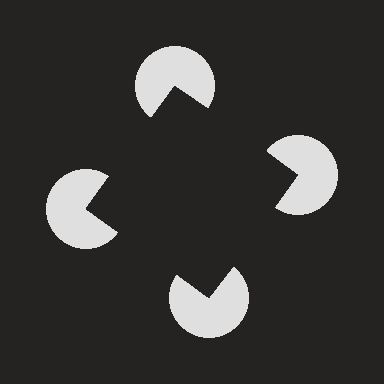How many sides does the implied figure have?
4 sides.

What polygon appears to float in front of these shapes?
An illusory square — its edges are inferred from the aligned wedge cuts in the pac-man discs, not physically drawn.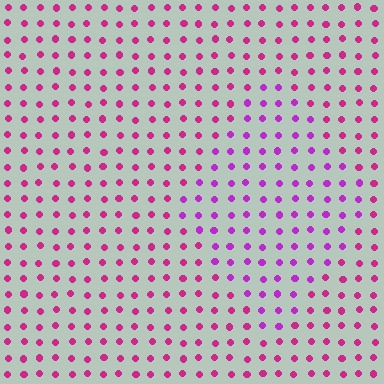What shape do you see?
I see a diamond.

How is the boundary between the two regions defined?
The boundary is defined purely by a slight shift in hue (about 30 degrees). Spacing, size, and orientation are identical on both sides.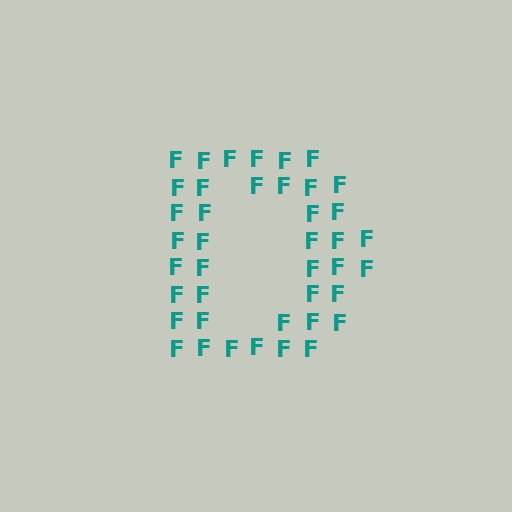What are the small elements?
The small elements are letter F's.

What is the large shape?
The large shape is the letter D.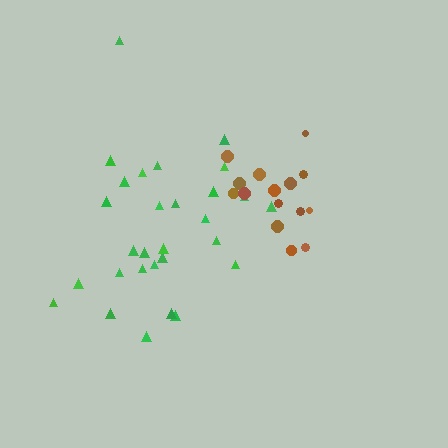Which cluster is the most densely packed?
Brown.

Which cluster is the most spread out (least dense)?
Green.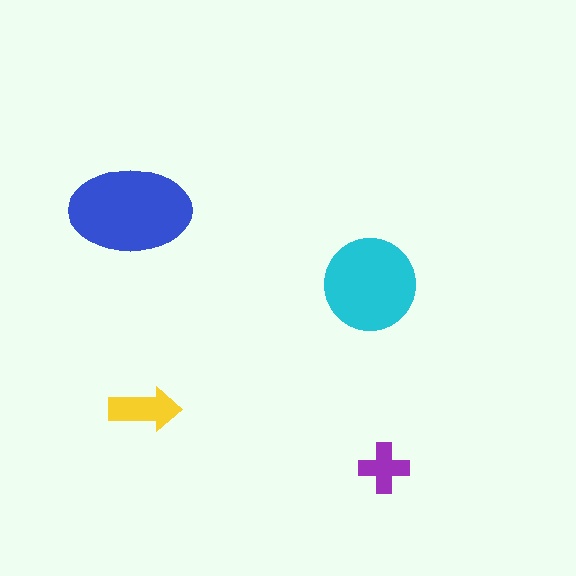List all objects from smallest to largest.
The purple cross, the yellow arrow, the cyan circle, the blue ellipse.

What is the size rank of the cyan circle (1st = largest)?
2nd.